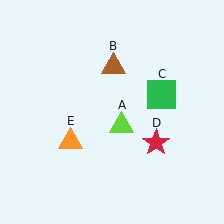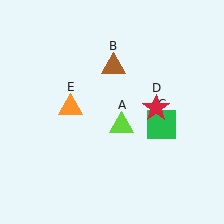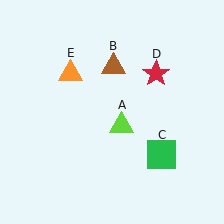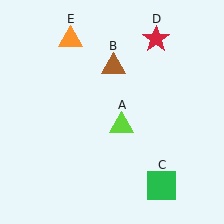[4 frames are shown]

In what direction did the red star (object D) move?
The red star (object D) moved up.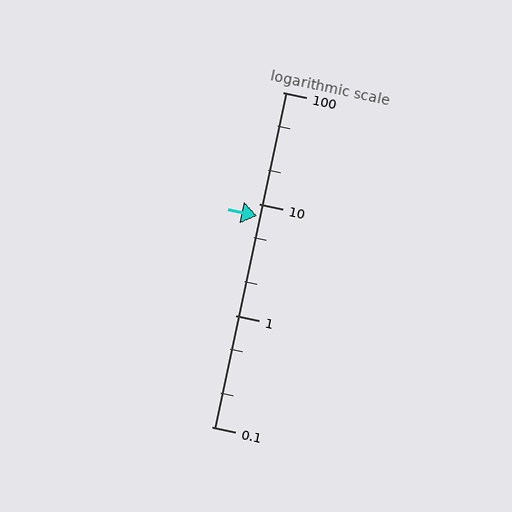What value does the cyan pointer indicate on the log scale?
The pointer indicates approximately 7.8.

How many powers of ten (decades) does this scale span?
The scale spans 3 decades, from 0.1 to 100.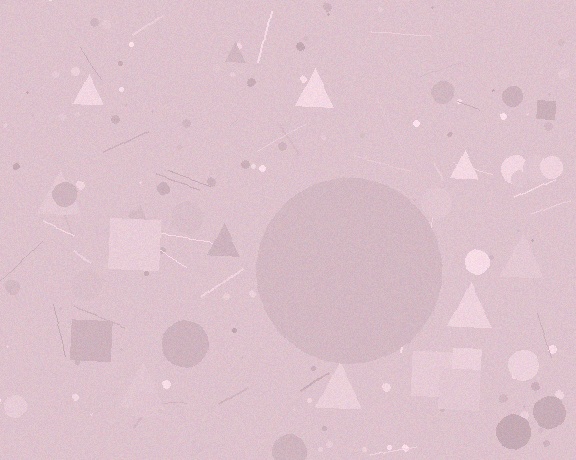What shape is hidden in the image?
A circle is hidden in the image.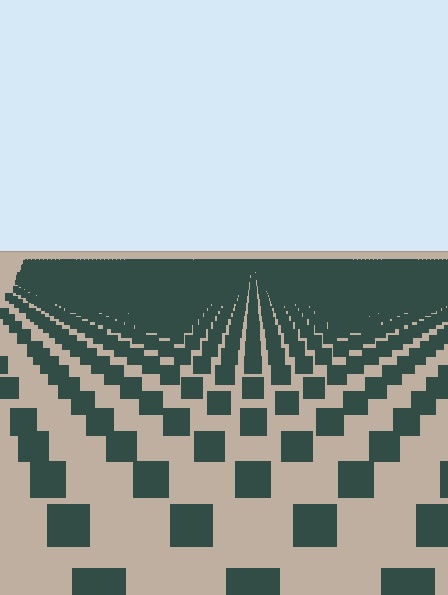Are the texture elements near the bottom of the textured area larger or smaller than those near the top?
Larger. Near the bottom, elements are closer to the viewer and appear at a bigger on-screen size.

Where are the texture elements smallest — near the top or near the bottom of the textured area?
Near the top.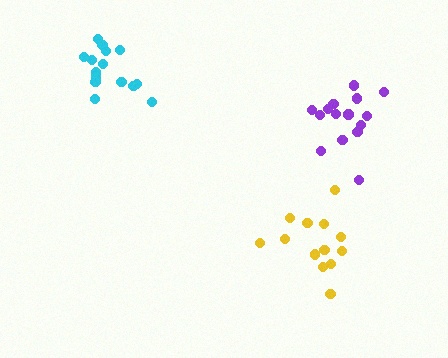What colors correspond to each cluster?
The clusters are colored: yellow, purple, cyan.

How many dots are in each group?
Group 1: 13 dots, Group 2: 15 dots, Group 3: 15 dots (43 total).